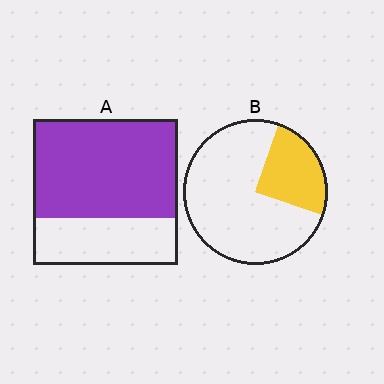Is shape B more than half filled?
No.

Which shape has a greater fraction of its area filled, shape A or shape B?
Shape A.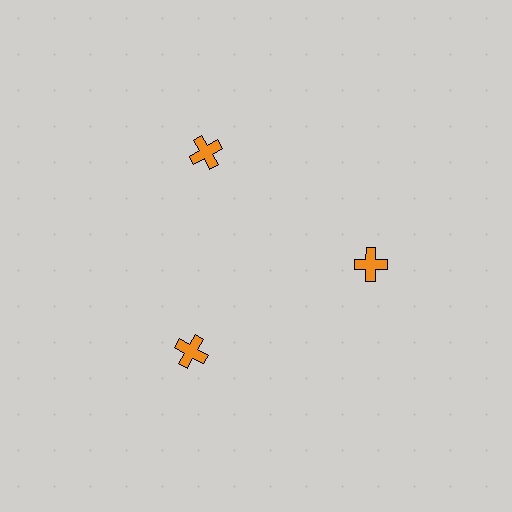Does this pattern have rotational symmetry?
Yes, this pattern has 3-fold rotational symmetry. It looks the same after rotating 120 degrees around the center.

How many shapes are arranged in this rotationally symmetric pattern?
There are 3 shapes, arranged in 3 groups of 1.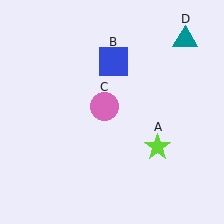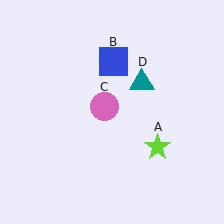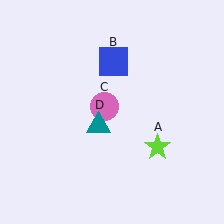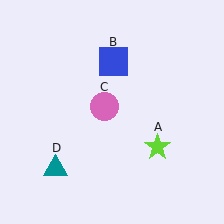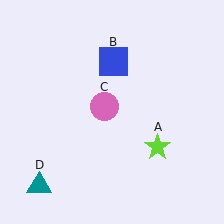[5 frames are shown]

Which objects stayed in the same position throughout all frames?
Lime star (object A) and blue square (object B) and pink circle (object C) remained stationary.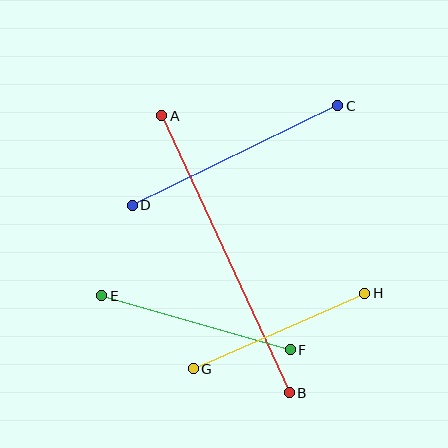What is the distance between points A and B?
The distance is approximately 305 pixels.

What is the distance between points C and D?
The distance is approximately 229 pixels.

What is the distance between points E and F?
The distance is approximately 196 pixels.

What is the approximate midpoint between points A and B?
The midpoint is at approximately (225, 254) pixels.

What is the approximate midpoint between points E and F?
The midpoint is at approximately (196, 323) pixels.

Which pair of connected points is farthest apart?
Points A and B are farthest apart.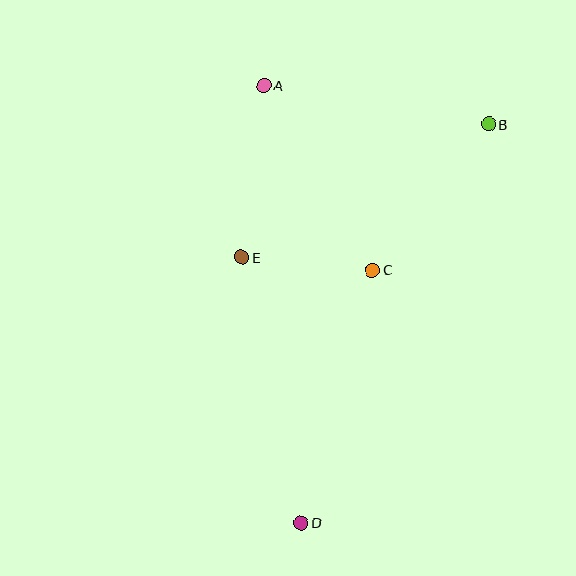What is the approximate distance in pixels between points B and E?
The distance between B and E is approximately 281 pixels.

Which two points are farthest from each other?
Points B and D are farthest from each other.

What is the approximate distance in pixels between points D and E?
The distance between D and E is approximately 272 pixels.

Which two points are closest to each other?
Points C and E are closest to each other.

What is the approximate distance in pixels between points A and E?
The distance between A and E is approximately 174 pixels.